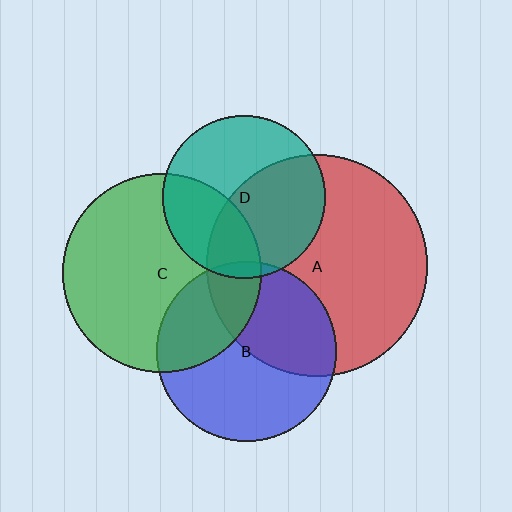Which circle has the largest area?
Circle A (red).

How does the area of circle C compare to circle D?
Approximately 1.5 times.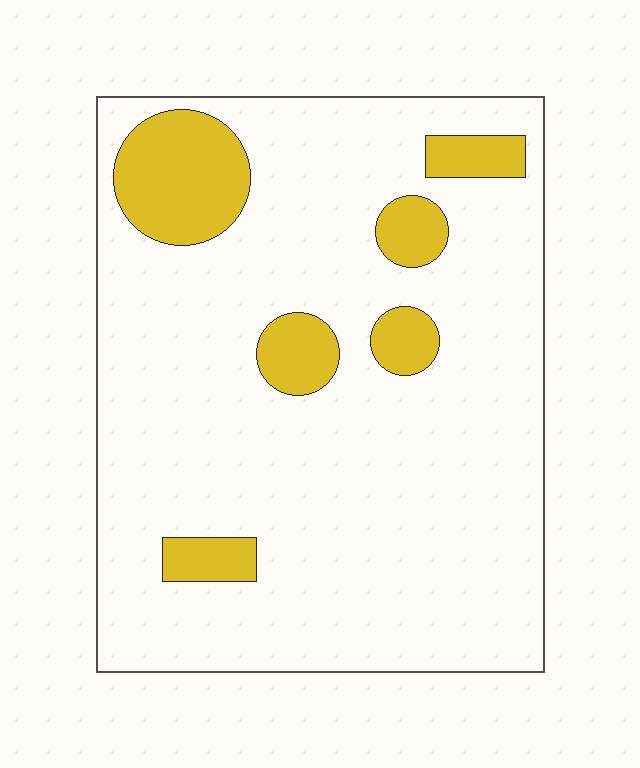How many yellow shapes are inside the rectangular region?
6.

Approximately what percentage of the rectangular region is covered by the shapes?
Approximately 15%.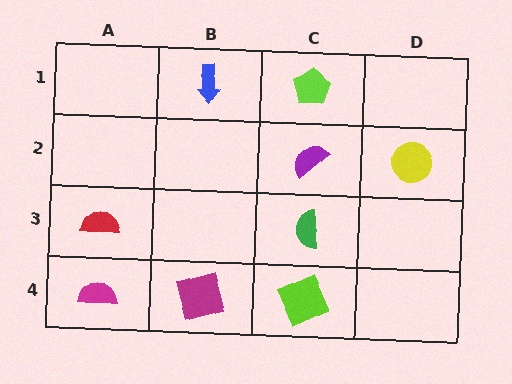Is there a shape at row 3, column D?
No, that cell is empty.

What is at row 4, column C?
A lime square.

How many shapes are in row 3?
2 shapes.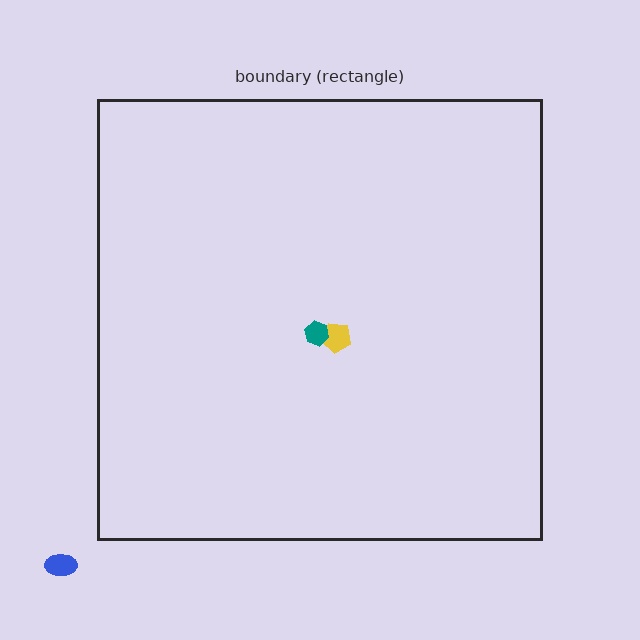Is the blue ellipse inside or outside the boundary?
Outside.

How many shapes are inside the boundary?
2 inside, 1 outside.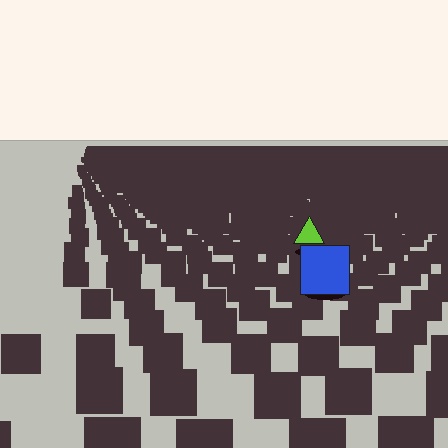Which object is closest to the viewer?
The blue square is closest. The texture marks near it are larger and more spread out.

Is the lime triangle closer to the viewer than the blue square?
No. The blue square is closer — you can tell from the texture gradient: the ground texture is coarser near it.